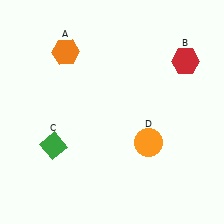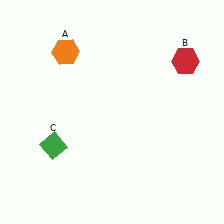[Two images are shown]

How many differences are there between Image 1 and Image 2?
There is 1 difference between the two images.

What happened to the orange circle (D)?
The orange circle (D) was removed in Image 2. It was in the bottom-right area of Image 1.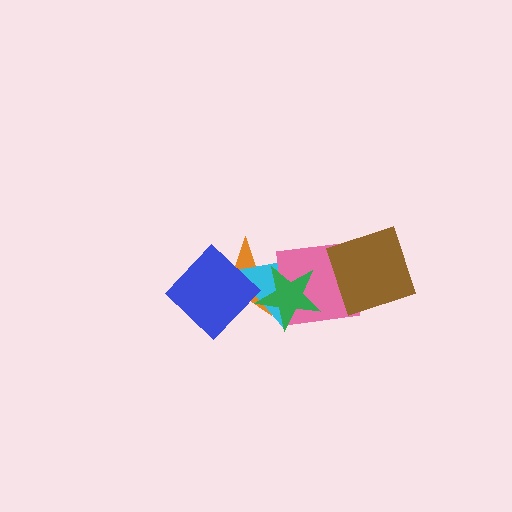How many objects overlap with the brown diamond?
1 object overlaps with the brown diamond.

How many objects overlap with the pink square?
4 objects overlap with the pink square.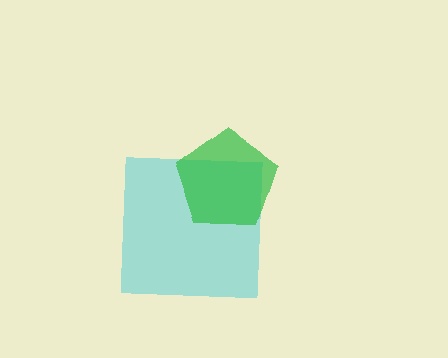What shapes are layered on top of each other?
The layered shapes are: a cyan square, a green pentagon.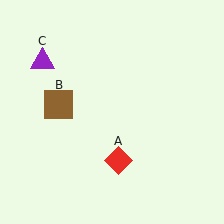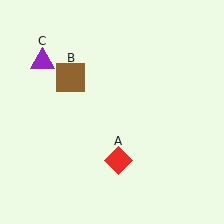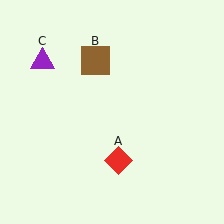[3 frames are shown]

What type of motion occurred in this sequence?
The brown square (object B) rotated clockwise around the center of the scene.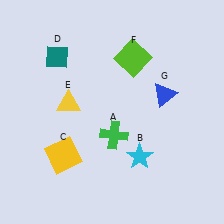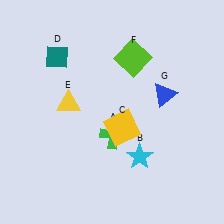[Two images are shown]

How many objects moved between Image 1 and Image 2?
1 object moved between the two images.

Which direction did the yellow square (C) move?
The yellow square (C) moved right.